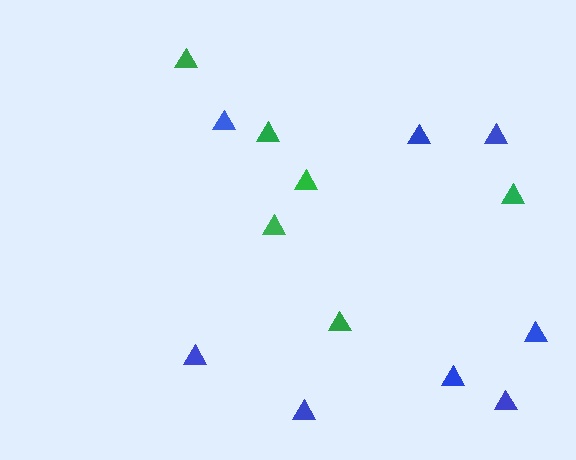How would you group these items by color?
There are 2 groups: one group of green triangles (6) and one group of blue triangles (8).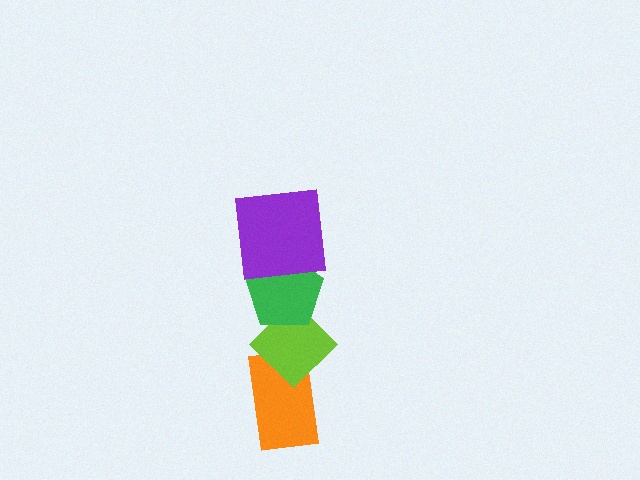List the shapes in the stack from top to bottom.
From top to bottom: the purple square, the green pentagon, the lime diamond, the orange rectangle.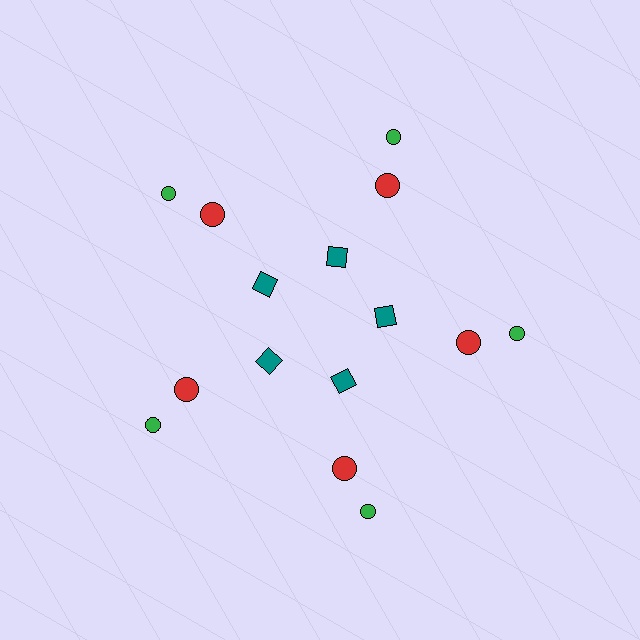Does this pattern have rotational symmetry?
Yes, this pattern has 5-fold rotational symmetry. It looks the same after rotating 72 degrees around the center.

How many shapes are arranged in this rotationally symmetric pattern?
There are 15 shapes, arranged in 5 groups of 3.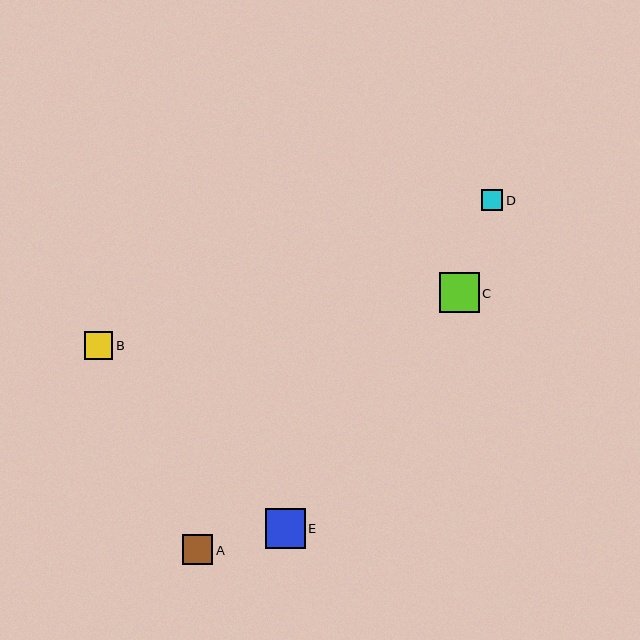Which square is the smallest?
Square D is the smallest with a size of approximately 21 pixels.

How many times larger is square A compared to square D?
Square A is approximately 1.4 times the size of square D.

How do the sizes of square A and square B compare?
Square A and square B are approximately the same size.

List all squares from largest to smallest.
From largest to smallest: C, E, A, B, D.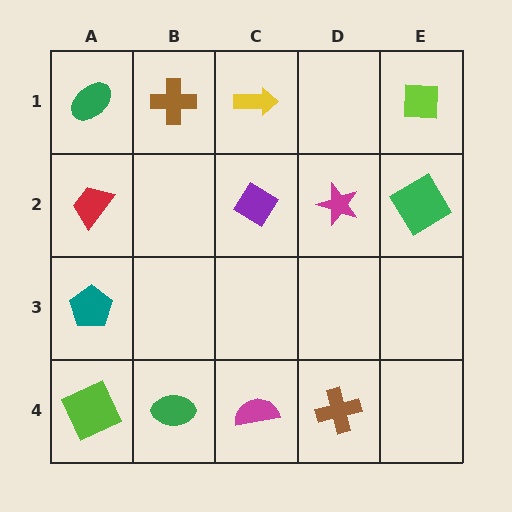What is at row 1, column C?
A yellow arrow.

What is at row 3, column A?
A teal pentagon.